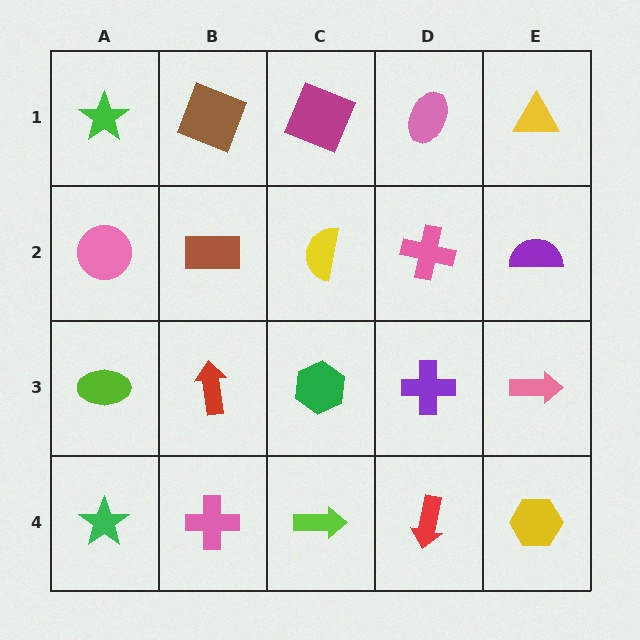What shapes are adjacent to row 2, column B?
A brown square (row 1, column B), a red arrow (row 3, column B), a pink circle (row 2, column A), a yellow semicircle (row 2, column C).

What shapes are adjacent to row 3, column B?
A brown rectangle (row 2, column B), a pink cross (row 4, column B), a lime ellipse (row 3, column A), a green hexagon (row 3, column C).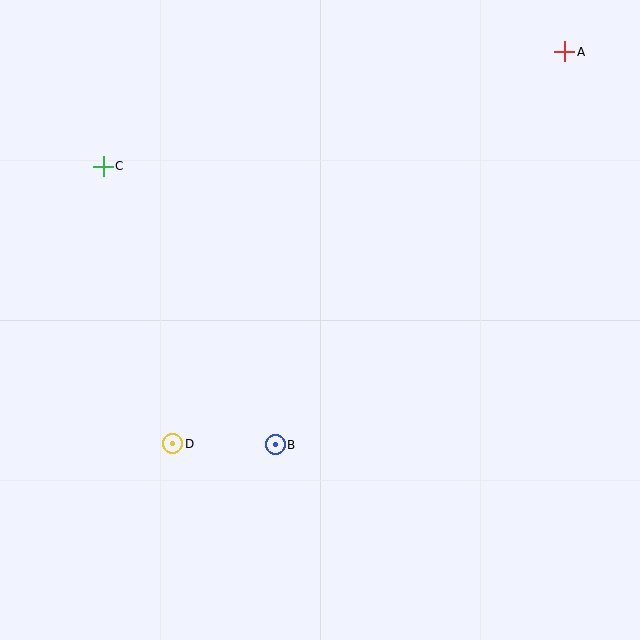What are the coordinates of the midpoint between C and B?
The midpoint between C and B is at (189, 305).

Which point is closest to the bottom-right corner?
Point B is closest to the bottom-right corner.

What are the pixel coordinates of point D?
Point D is at (173, 444).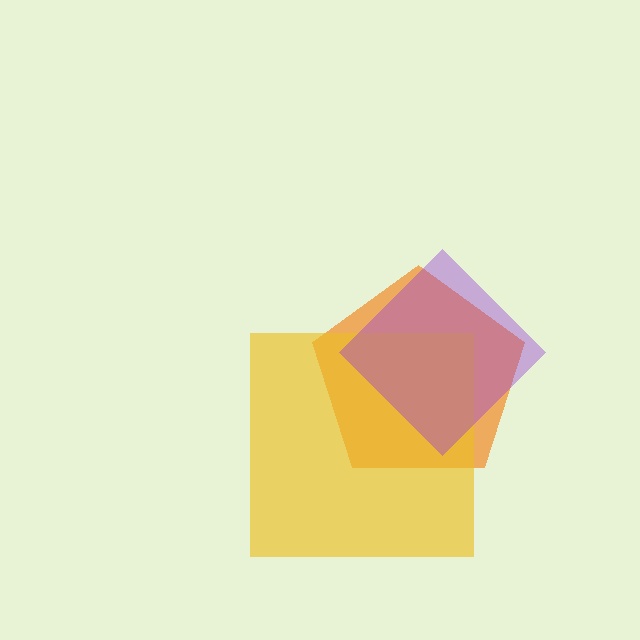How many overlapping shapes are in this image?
There are 3 overlapping shapes in the image.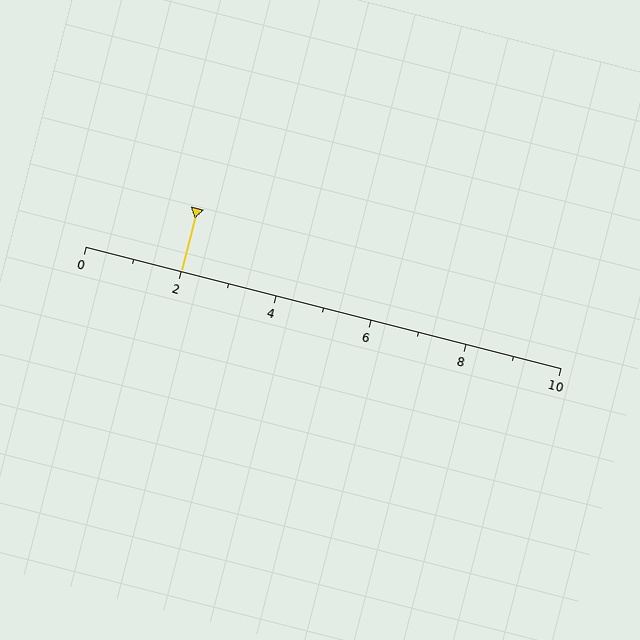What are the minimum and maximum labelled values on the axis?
The axis runs from 0 to 10.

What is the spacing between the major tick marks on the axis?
The major ticks are spaced 2 apart.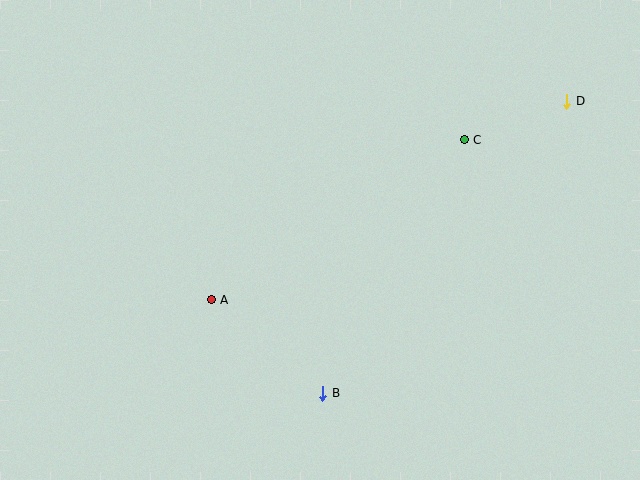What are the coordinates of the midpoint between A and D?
The midpoint between A and D is at (389, 201).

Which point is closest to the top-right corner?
Point D is closest to the top-right corner.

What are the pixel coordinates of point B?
Point B is at (323, 393).